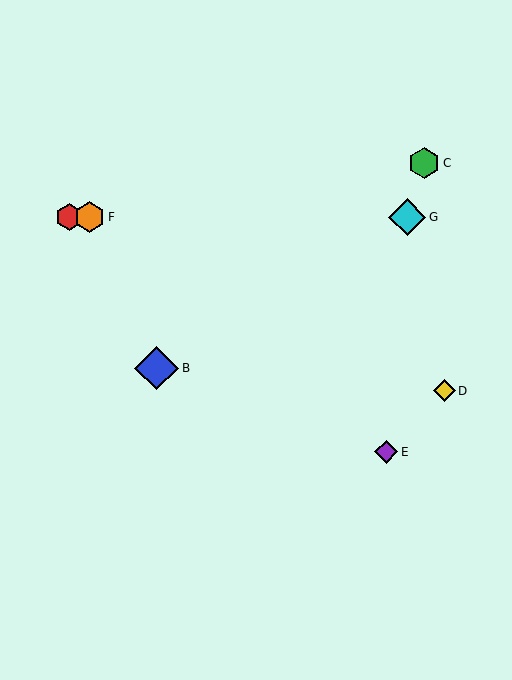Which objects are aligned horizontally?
Objects A, F, G are aligned horizontally.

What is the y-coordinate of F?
Object F is at y≈217.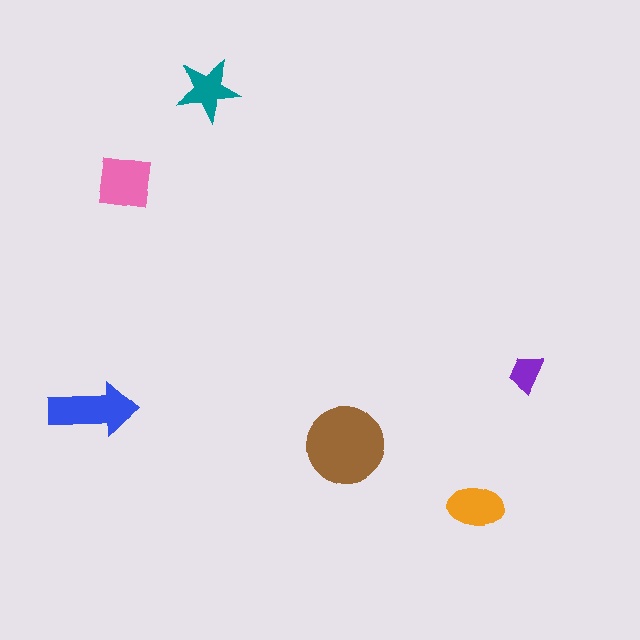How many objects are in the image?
There are 6 objects in the image.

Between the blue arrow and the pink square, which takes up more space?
The blue arrow.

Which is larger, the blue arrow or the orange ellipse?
The blue arrow.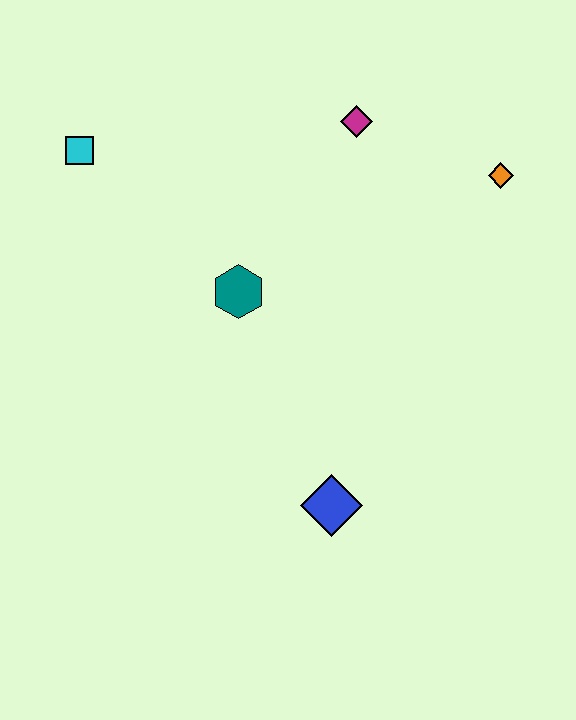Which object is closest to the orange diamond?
The magenta diamond is closest to the orange diamond.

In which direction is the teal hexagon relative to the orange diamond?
The teal hexagon is to the left of the orange diamond.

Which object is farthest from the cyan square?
The blue diamond is farthest from the cyan square.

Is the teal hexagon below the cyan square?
Yes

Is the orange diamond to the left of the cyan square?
No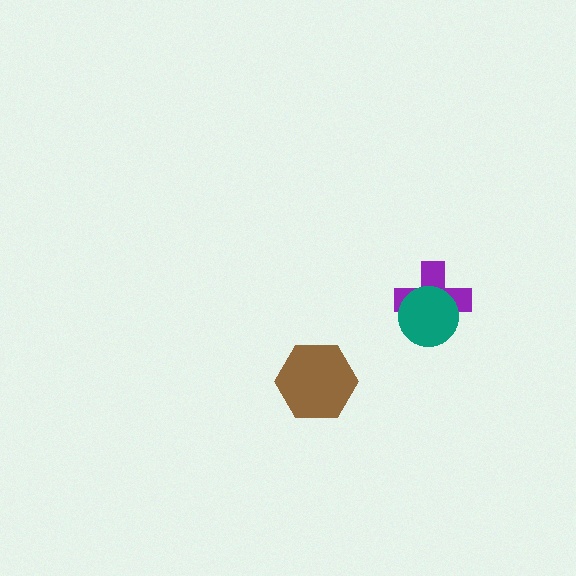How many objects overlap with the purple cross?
1 object overlaps with the purple cross.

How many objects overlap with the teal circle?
1 object overlaps with the teal circle.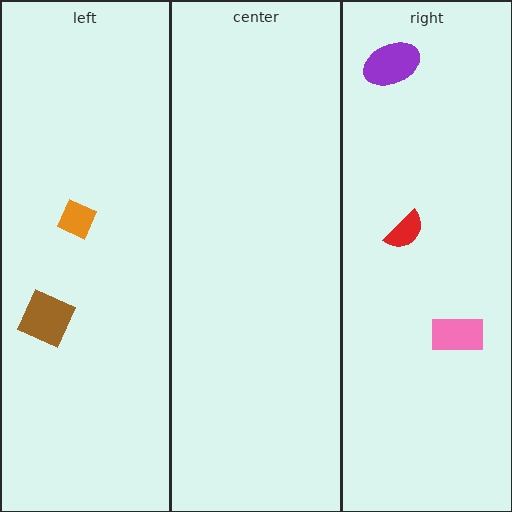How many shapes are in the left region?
2.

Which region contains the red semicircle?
The right region.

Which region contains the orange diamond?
The left region.